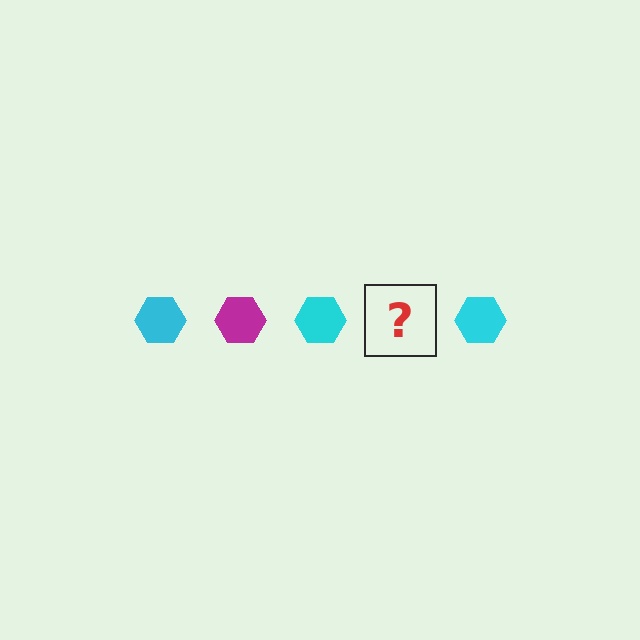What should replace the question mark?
The question mark should be replaced with a magenta hexagon.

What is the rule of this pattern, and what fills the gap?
The rule is that the pattern cycles through cyan, magenta hexagons. The gap should be filled with a magenta hexagon.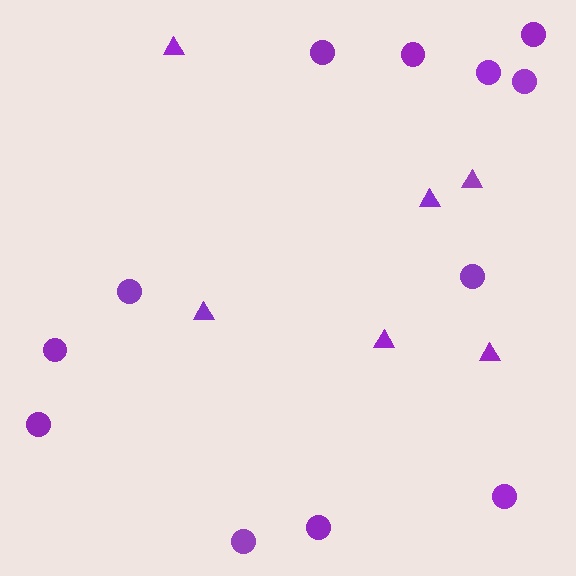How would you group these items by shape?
There are 2 groups: one group of triangles (6) and one group of circles (12).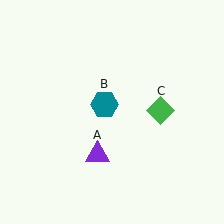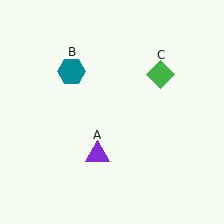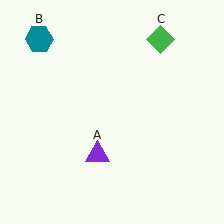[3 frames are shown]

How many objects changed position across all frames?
2 objects changed position: teal hexagon (object B), green diamond (object C).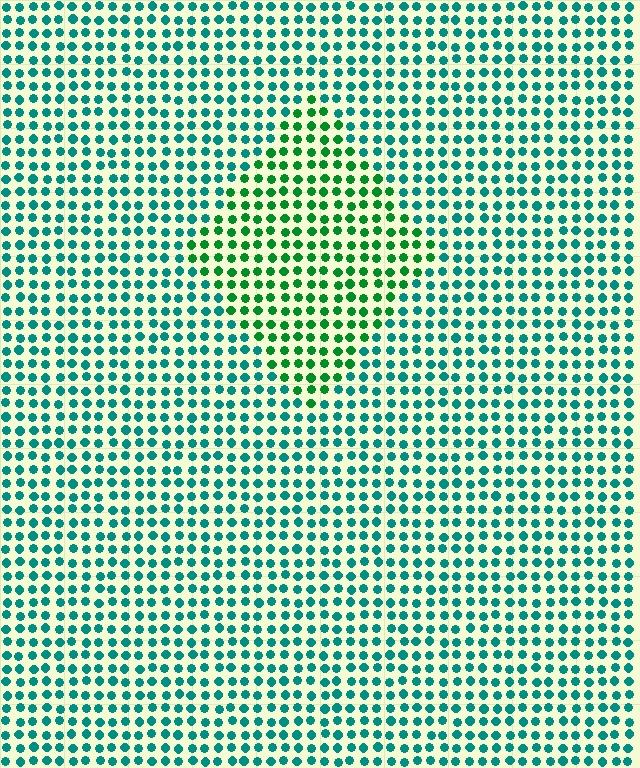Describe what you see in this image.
The image is filled with small teal elements in a uniform arrangement. A diamond-shaped region is visible where the elements are tinted to a slightly different hue, forming a subtle color boundary.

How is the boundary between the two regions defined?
The boundary is defined purely by a slight shift in hue (about 38 degrees). Spacing, size, and orientation are identical on both sides.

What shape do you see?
I see a diamond.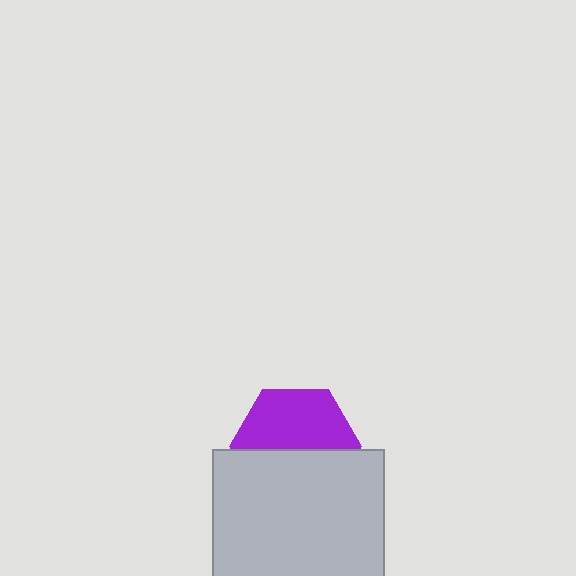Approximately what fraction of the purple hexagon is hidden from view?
Roughly 47% of the purple hexagon is hidden behind the light gray square.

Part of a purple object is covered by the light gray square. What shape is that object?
It is a hexagon.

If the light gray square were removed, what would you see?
You would see the complete purple hexagon.